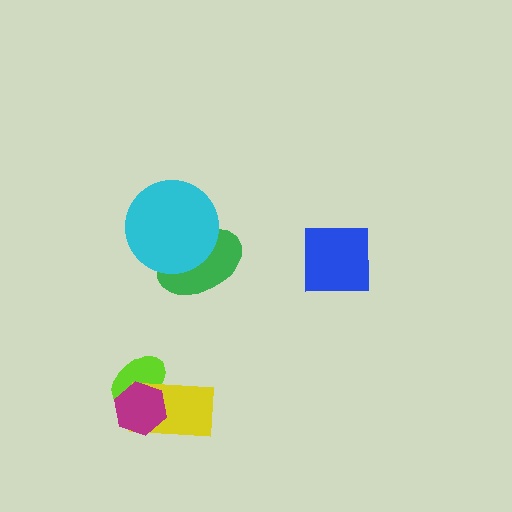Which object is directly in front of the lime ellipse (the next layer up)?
The yellow rectangle is directly in front of the lime ellipse.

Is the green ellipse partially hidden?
Yes, it is partially covered by another shape.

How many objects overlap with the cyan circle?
1 object overlaps with the cyan circle.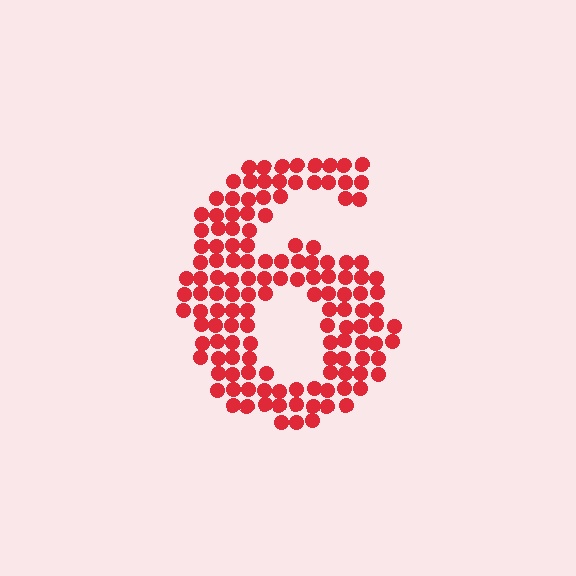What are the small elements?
The small elements are circles.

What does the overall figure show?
The overall figure shows the digit 6.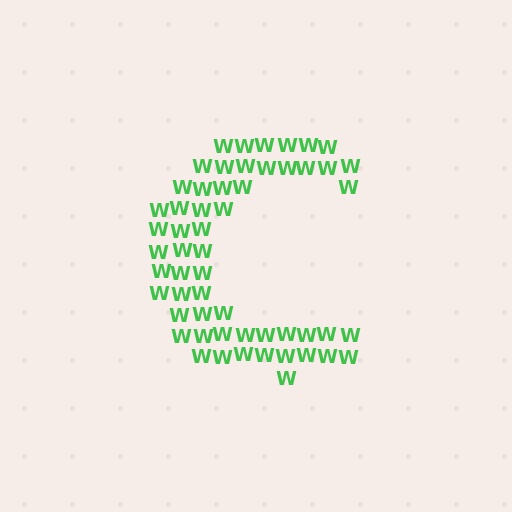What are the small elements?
The small elements are letter W's.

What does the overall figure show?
The overall figure shows the letter C.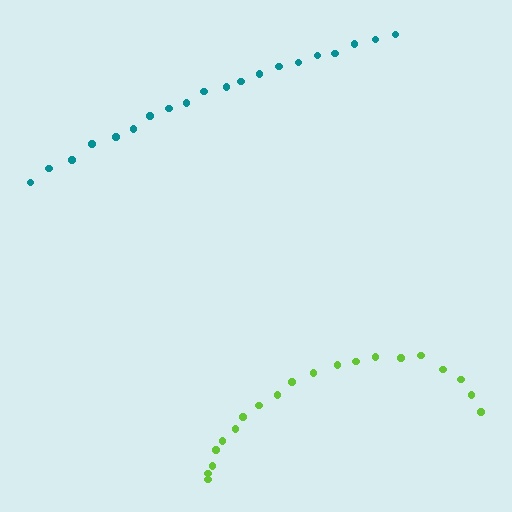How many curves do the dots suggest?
There are 2 distinct paths.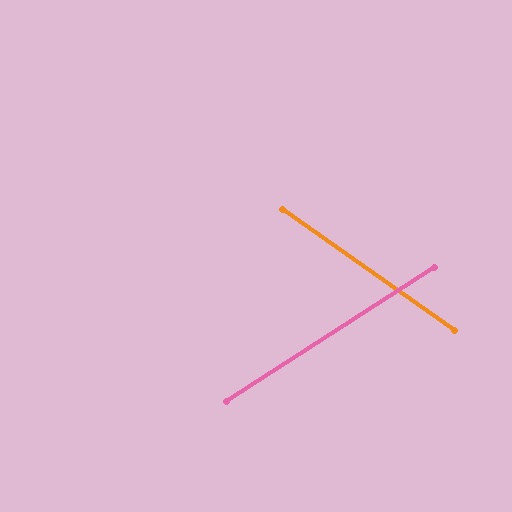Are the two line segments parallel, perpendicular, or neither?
Neither parallel nor perpendicular — they differ by about 68°.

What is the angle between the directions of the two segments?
Approximately 68 degrees.